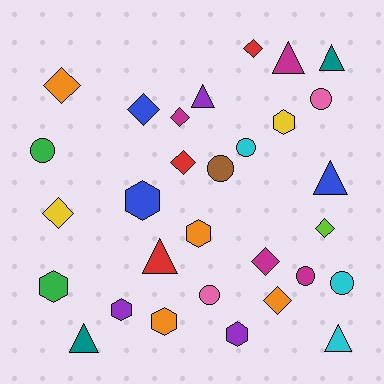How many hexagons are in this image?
There are 7 hexagons.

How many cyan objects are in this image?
There are 3 cyan objects.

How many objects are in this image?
There are 30 objects.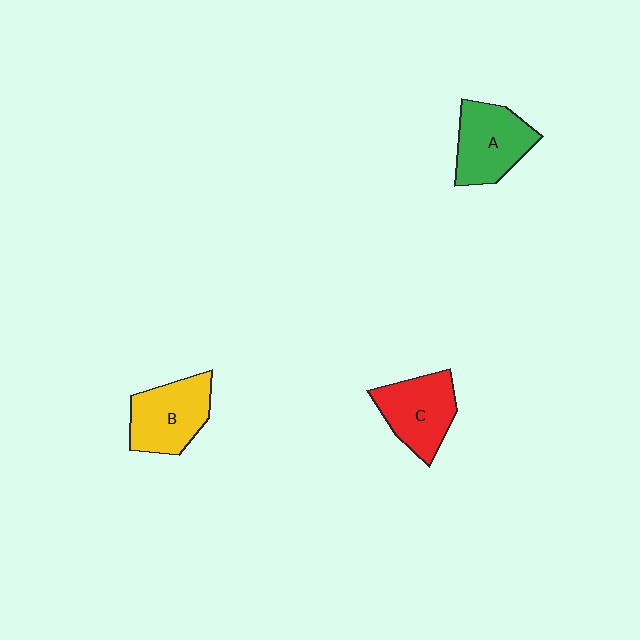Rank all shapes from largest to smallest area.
From largest to smallest: B (yellow), A (green), C (red).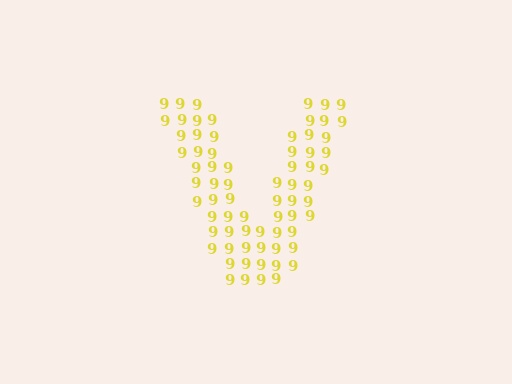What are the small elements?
The small elements are digit 9's.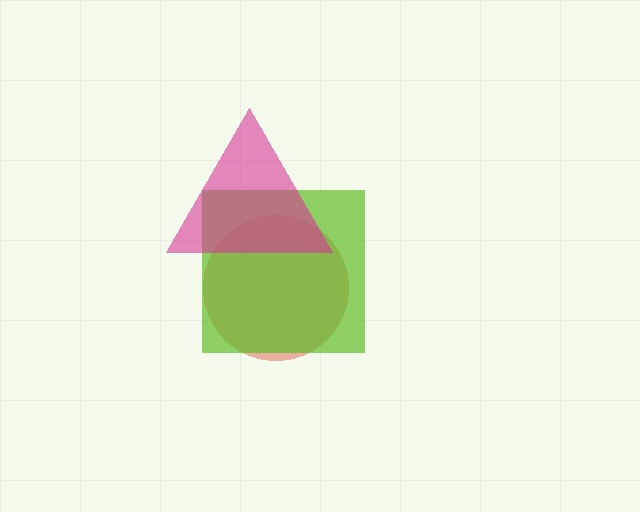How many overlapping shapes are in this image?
There are 3 overlapping shapes in the image.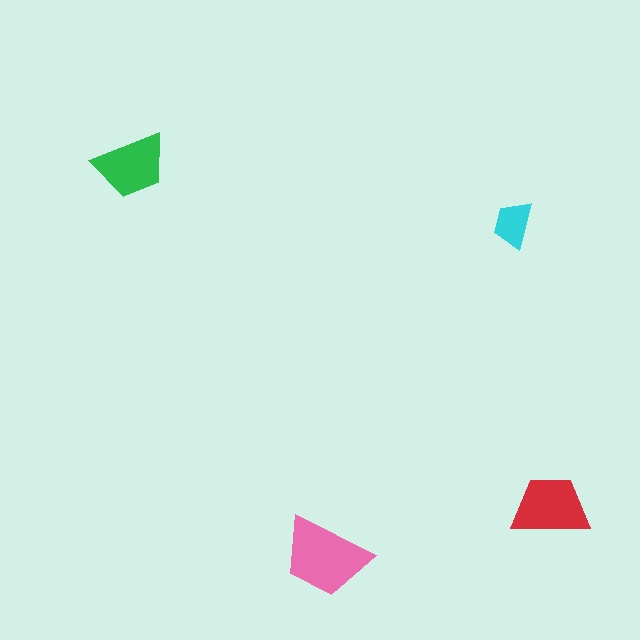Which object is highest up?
The green trapezoid is topmost.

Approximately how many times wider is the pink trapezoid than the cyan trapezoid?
About 2 times wider.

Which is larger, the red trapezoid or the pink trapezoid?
The pink one.